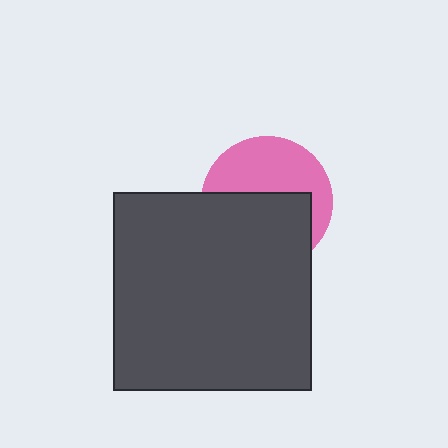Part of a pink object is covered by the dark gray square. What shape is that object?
It is a circle.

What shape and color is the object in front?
The object in front is a dark gray square.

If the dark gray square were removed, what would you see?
You would see the complete pink circle.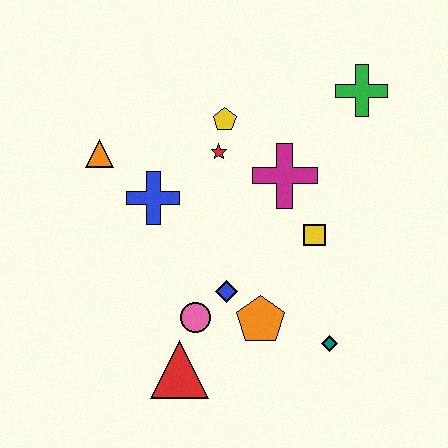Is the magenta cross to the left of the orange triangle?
No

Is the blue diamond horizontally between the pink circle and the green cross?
Yes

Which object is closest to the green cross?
The magenta cross is closest to the green cross.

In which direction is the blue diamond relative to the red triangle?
The blue diamond is above the red triangle.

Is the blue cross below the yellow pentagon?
Yes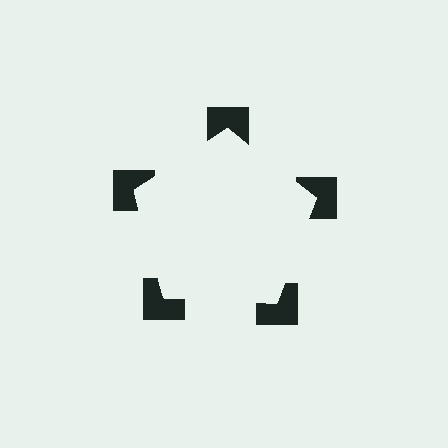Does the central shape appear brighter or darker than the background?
It typically appears slightly brighter than the background, even though no actual brightness change is drawn.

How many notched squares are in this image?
There are 5 — one at each vertex of the illusory pentagon.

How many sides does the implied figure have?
5 sides.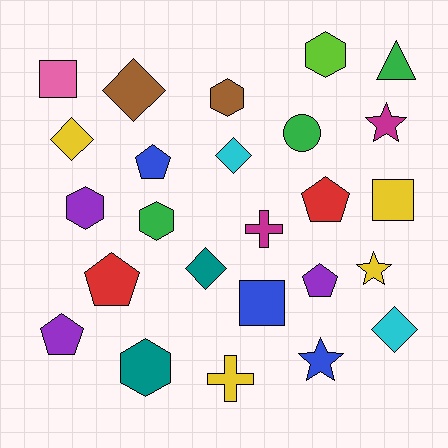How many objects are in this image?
There are 25 objects.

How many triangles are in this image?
There is 1 triangle.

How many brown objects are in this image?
There are 2 brown objects.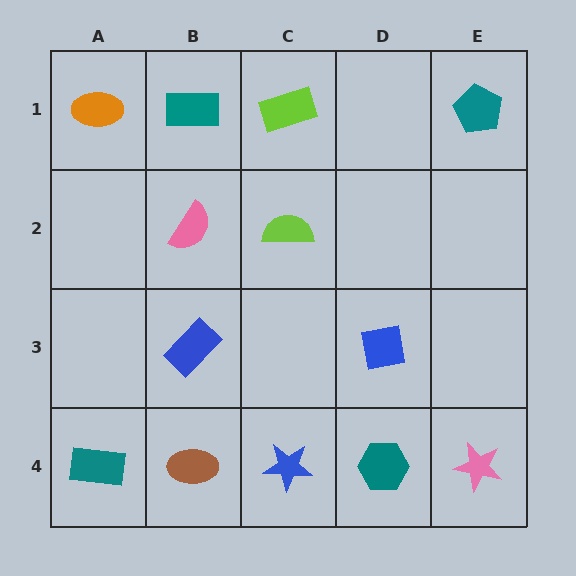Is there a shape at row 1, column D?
No, that cell is empty.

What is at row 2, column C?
A lime semicircle.